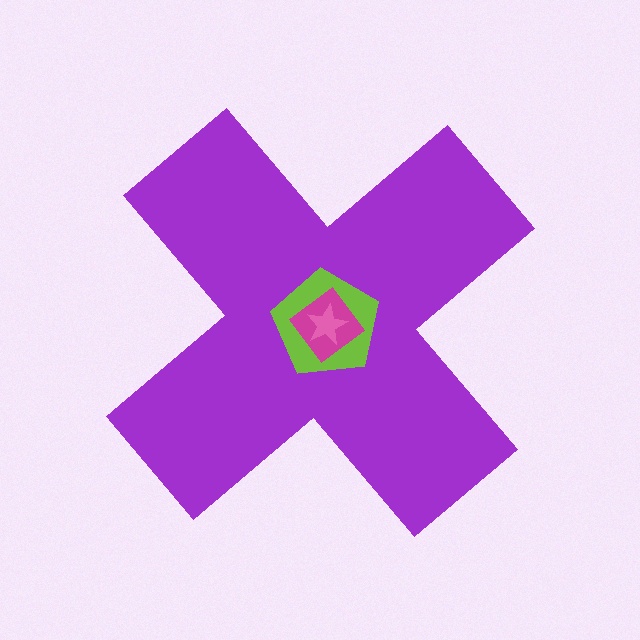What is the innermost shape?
The pink star.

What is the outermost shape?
The purple cross.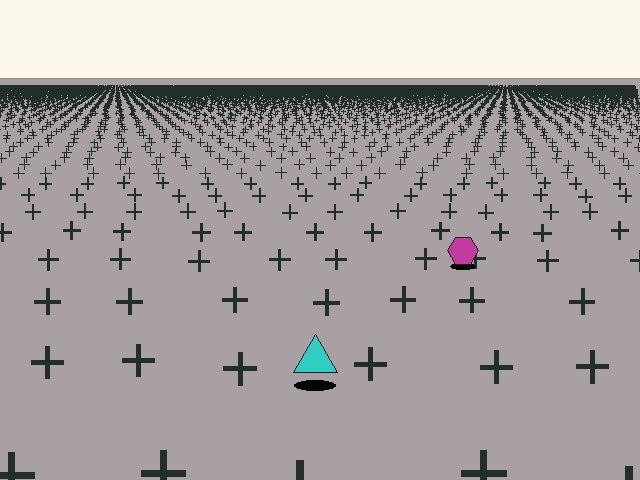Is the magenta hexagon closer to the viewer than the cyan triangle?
No. The cyan triangle is closer — you can tell from the texture gradient: the ground texture is coarser near it.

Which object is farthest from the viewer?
The magenta hexagon is farthest from the viewer. It appears smaller and the ground texture around it is denser.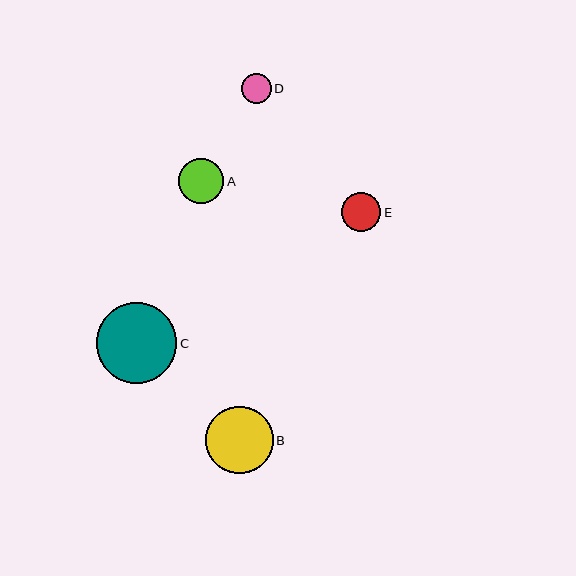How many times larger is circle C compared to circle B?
Circle C is approximately 1.2 times the size of circle B.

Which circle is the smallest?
Circle D is the smallest with a size of approximately 30 pixels.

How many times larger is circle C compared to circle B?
Circle C is approximately 1.2 times the size of circle B.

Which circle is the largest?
Circle C is the largest with a size of approximately 80 pixels.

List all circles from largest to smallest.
From largest to smallest: C, B, A, E, D.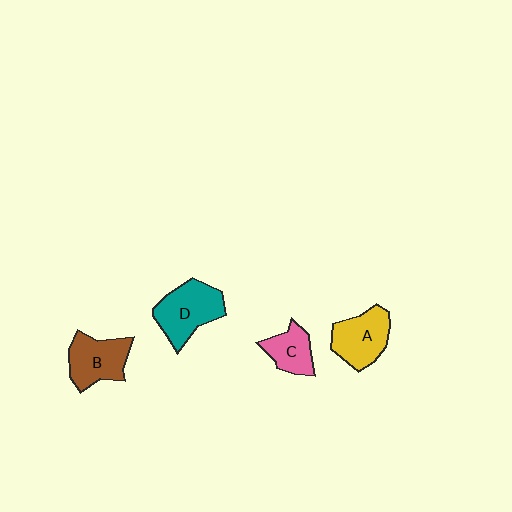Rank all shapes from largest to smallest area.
From largest to smallest: D (teal), A (yellow), B (brown), C (pink).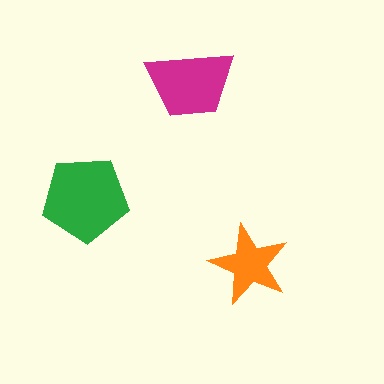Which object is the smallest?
The orange star.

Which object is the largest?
The green pentagon.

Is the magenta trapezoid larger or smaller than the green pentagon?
Smaller.